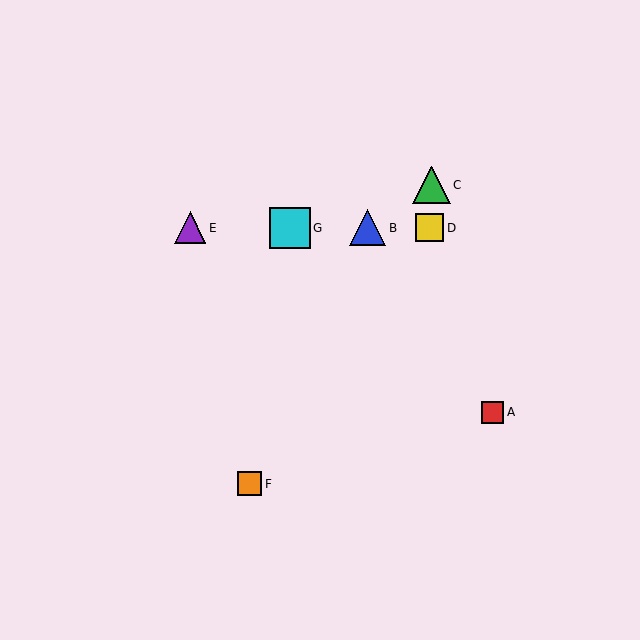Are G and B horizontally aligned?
Yes, both are at y≈228.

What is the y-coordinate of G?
Object G is at y≈228.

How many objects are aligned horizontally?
4 objects (B, D, E, G) are aligned horizontally.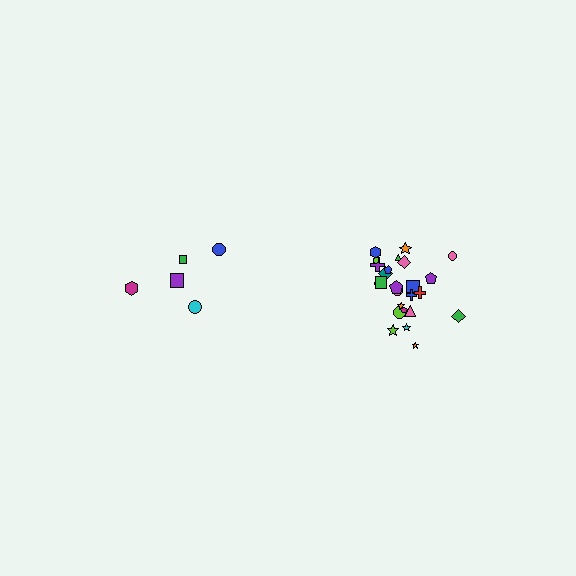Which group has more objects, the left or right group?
The right group.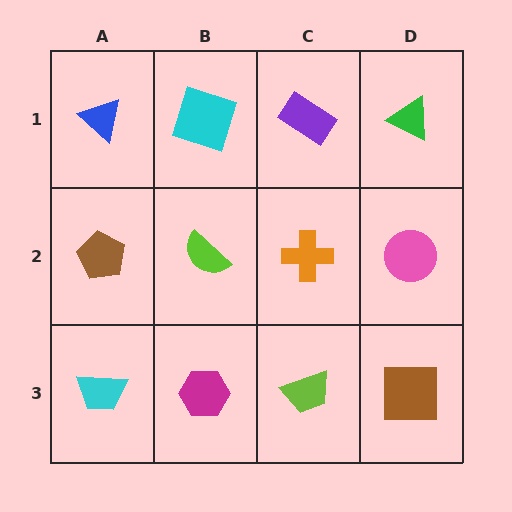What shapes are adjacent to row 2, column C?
A purple rectangle (row 1, column C), a lime trapezoid (row 3, column C), a lime semicircle (row 2, column B), a pink circle (row 2, column D).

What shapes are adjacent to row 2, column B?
A cyan square (row 1, column B), a magenta hexagon (row 3, column B), a brown pentagon (row 2, column A), an orange cross (row 2, column C).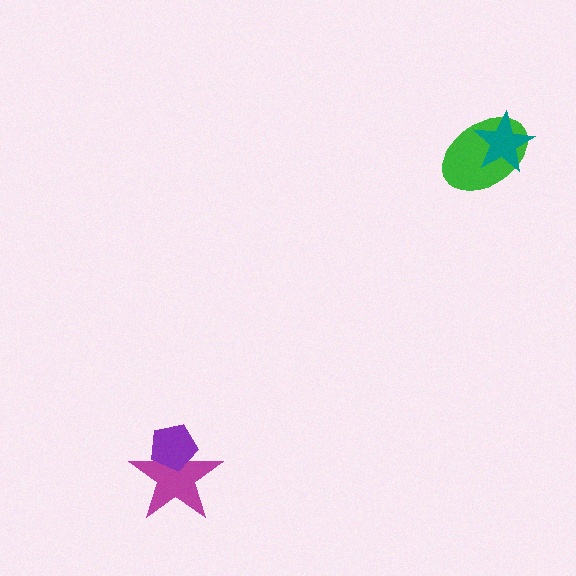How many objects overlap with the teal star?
1 object overlaps with the teal star.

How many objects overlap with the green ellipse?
1 object overlaps with the green ellipse.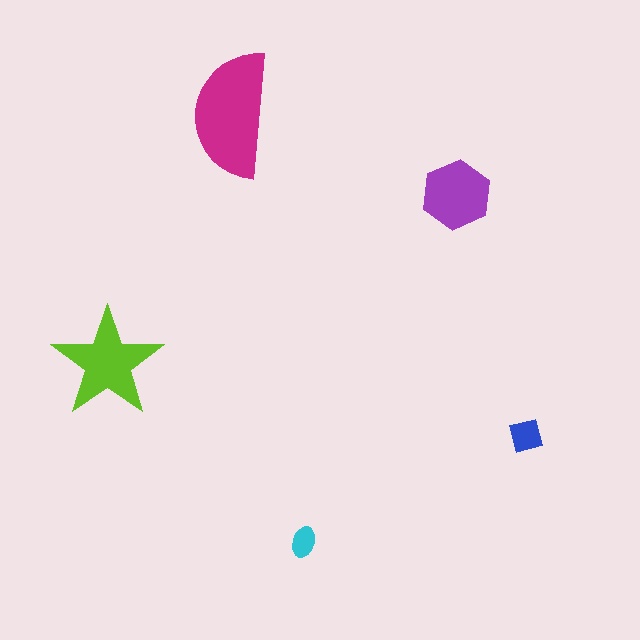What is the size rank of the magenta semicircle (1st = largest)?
1st.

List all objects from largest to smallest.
The magenta semicircle, the lime star, the purple hexagon, the blue square, the cyan ellipse.